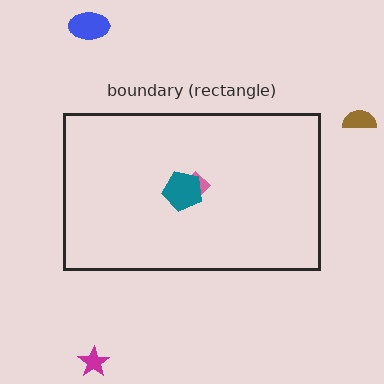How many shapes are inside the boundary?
2 inside, 3 outside.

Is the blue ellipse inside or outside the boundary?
Outside.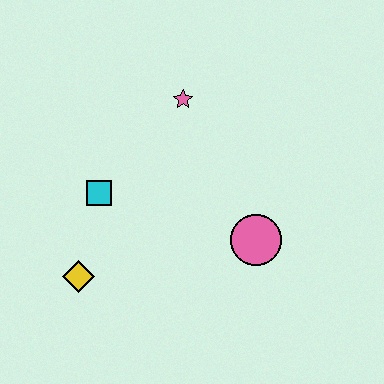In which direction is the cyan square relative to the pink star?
The cyan square is below the pink star.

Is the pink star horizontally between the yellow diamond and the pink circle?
Yes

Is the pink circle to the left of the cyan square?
No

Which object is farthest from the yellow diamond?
The pink star is farthest from the yellow diamond.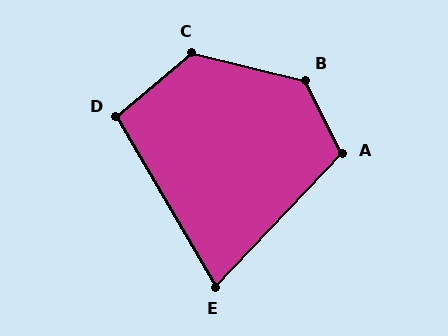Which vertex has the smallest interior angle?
E, at approximately 74 degrees.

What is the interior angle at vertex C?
Approximately 126 degrees (obtuse).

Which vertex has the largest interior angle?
B, at approximately 131 degrees.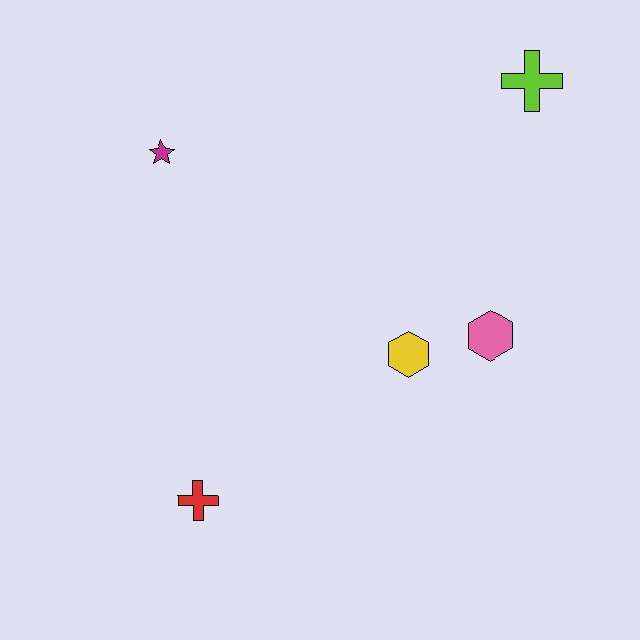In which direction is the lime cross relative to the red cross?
The lime cross is above the red cross.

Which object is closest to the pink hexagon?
The yellow hexagon is closest to the pink hexagon.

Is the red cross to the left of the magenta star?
No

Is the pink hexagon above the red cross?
Yes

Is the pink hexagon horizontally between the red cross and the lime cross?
Yes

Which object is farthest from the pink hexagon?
The magenta star is farthest from the pink hexagon.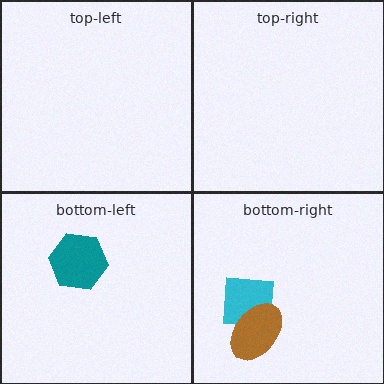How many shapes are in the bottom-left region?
1.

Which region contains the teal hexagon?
The bottom-left region.